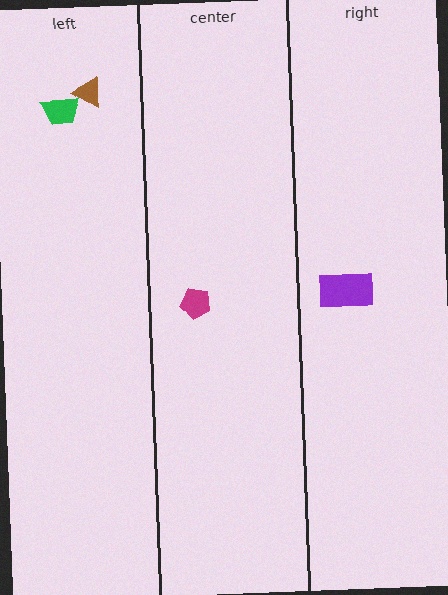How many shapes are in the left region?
2.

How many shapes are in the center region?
1.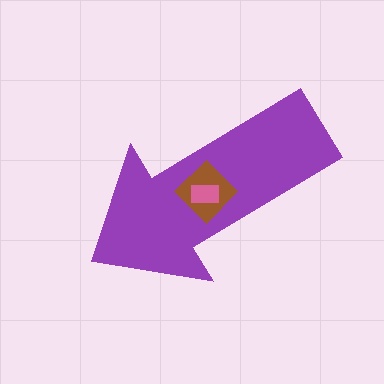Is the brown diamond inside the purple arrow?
Yes.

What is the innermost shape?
The pink rectangle.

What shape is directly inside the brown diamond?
The pink rectangle.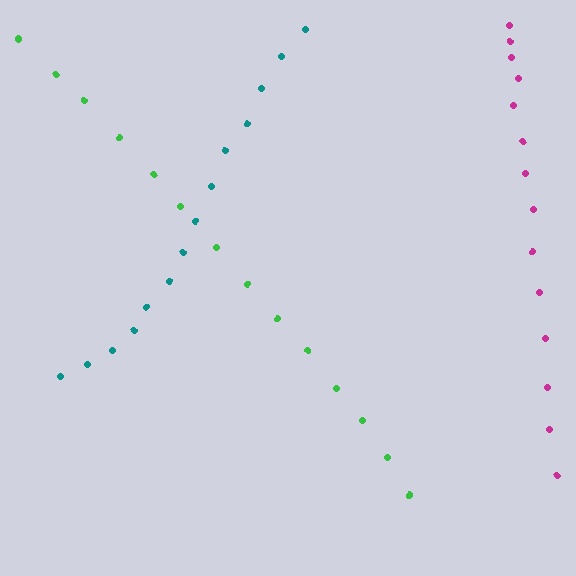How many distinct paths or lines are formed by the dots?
There are 3 distinct paths.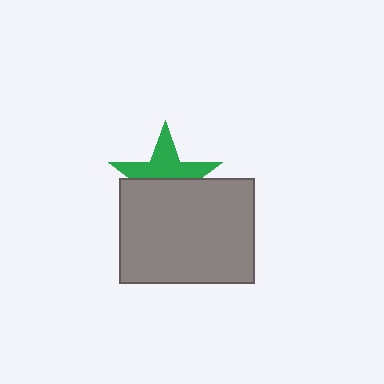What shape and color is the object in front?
The object in front is a gray rectangle.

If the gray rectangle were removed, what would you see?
You would see the complete green star.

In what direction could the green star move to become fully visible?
The green star could move up. That would shift it out from behind the gray rectangle entirely.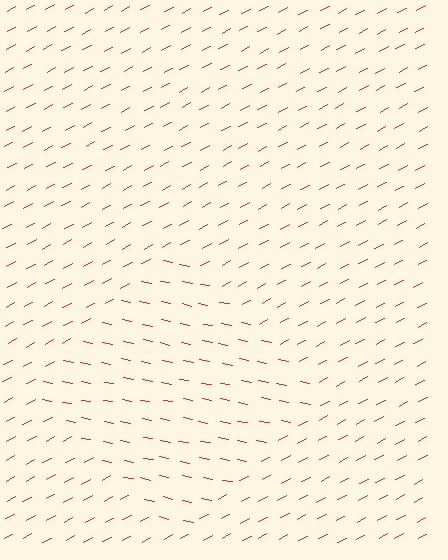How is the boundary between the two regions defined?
The boundary is defined purely by a change in line orientation (approximately 39 degrees difference). All lines are the same color and thickness.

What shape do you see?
I see a diamond.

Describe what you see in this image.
The image is filled with small red line segments. A diamond region in the image has lines oriented differently from the surrounding lines, creating a visible texture boundary.